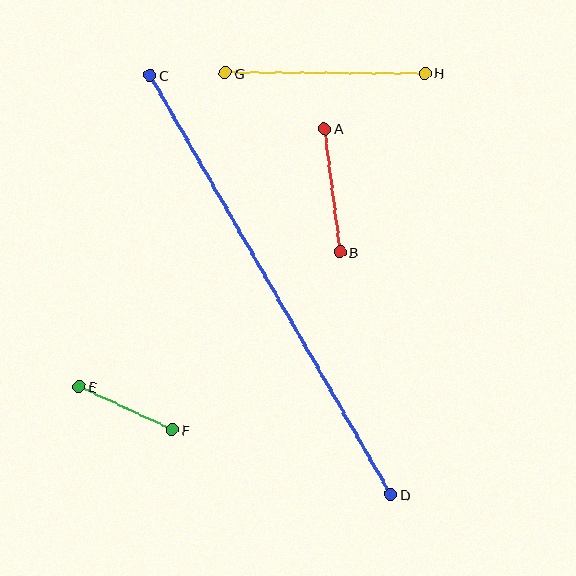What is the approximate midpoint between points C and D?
The midpoint is at approximately (270, 285) pixels.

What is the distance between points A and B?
The distance is approximately 124 pixels.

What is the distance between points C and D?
The distance is approximately 483 pixels.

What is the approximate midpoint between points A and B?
The midpoint is at approximately (332, 191) pixels.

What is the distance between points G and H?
The distance is approximately 200 pixels.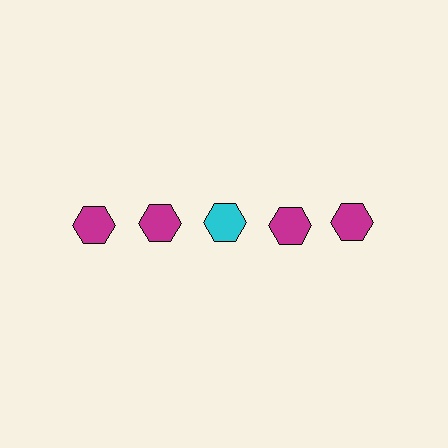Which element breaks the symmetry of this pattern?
The cyan hexagon in the top row, center column breaks the symmetry. All other shapes are magenta hexagons.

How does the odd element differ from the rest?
It has a different color: cyan instead of magenta.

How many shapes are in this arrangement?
There are 5 shapes arranged in a grid pattern.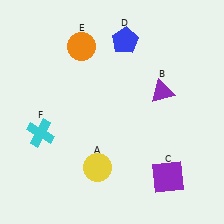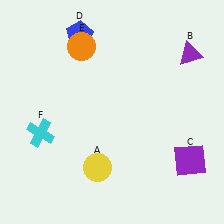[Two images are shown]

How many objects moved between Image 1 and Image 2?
3 objects moved between the two images.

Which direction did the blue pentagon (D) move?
The blue pentagon (D) moved left.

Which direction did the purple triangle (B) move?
The purple triangle (B) moved up.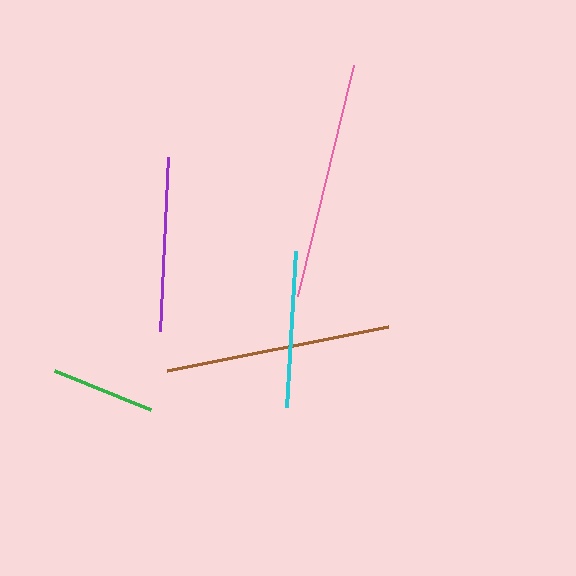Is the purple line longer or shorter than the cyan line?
The purple line is longer than the cyan line.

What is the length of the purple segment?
The purple segment is approximately 174 pixels long.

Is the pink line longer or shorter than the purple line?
The pink line is longer than the purple line.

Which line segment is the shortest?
The green line is the shortest at approximately 104 pixels.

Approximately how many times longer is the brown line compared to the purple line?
The brown line is approximately 1.3 times the length of the purple line.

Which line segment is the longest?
The pink line is the longest at approximately 237 pixels.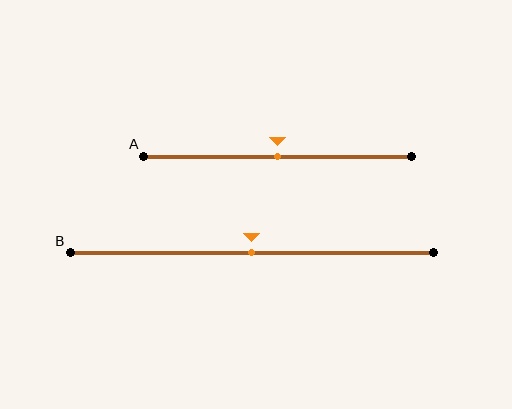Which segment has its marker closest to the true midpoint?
Segment A has its marker closest to the true midpoint.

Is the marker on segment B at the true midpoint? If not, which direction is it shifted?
Yes, the marker on segment B is at the true midpoint.